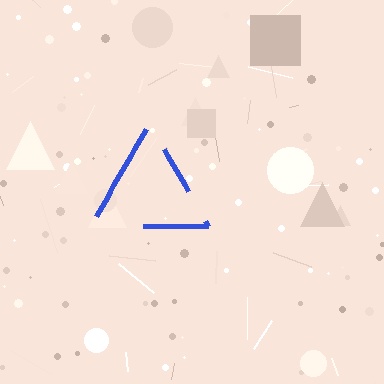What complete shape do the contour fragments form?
The contour fragments form a triangle.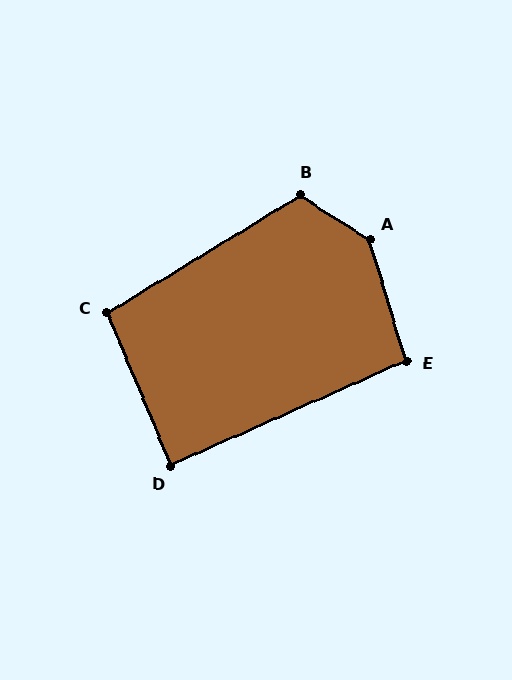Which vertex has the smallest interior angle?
D, at approximately 89 degrees.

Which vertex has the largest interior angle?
A, at approximately 139 degrees.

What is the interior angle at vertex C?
Approximately 99 degrees (obtuse).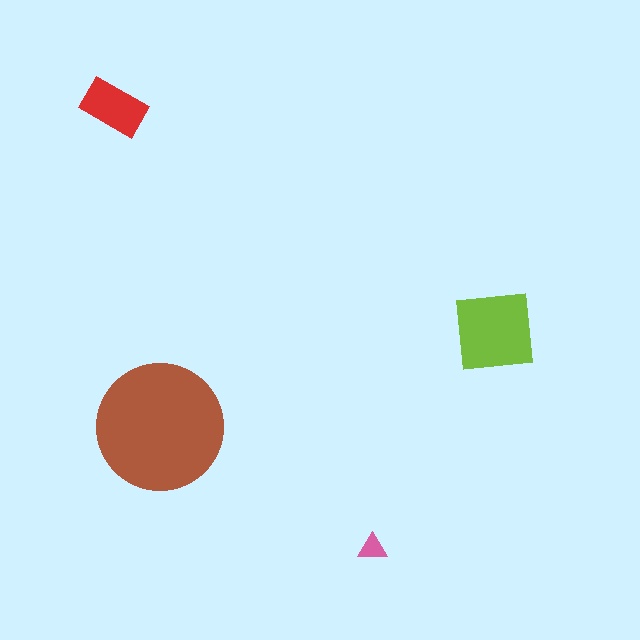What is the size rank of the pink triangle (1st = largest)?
4th.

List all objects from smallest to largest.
The pink triangle, the red rectangle, the lime square, the brown circle.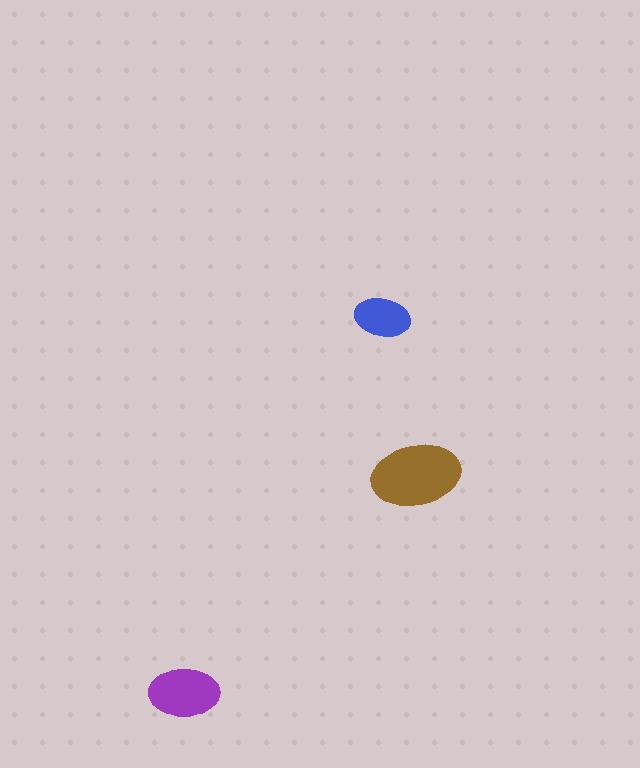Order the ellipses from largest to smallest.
the brown one, the purple one, the blue one.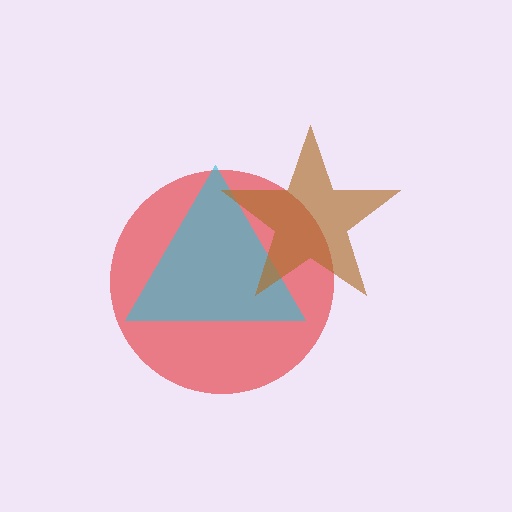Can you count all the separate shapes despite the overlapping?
Yes, there are 3 separate shapes.